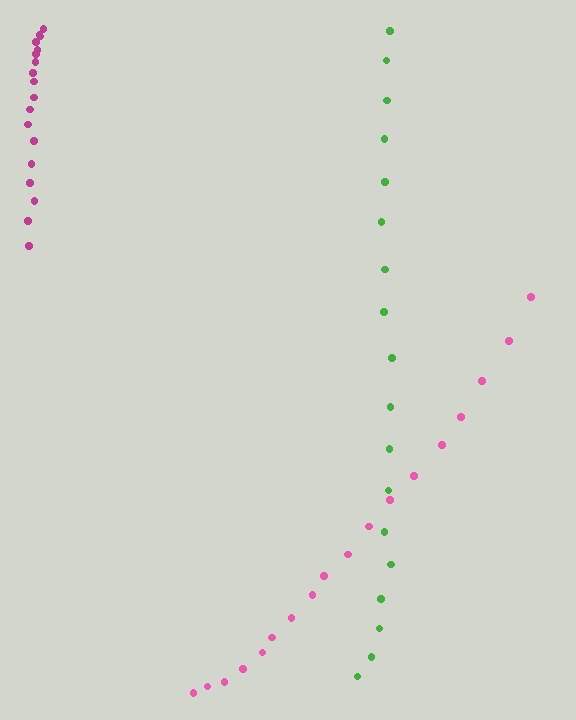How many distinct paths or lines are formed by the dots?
There are 3 distinct paths.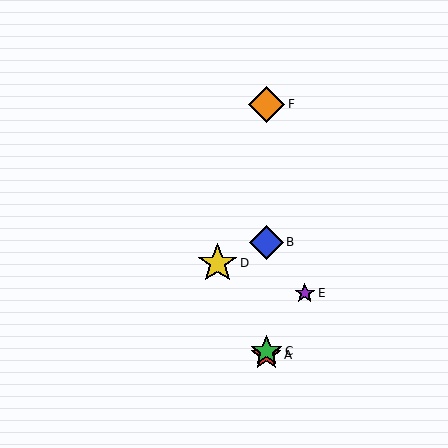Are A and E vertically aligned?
No, A is at x≈266 and E is at x≈305.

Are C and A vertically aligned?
Yes, both are at x≈266.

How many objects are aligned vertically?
4 objects (A, B, C, F) are aligned vertically.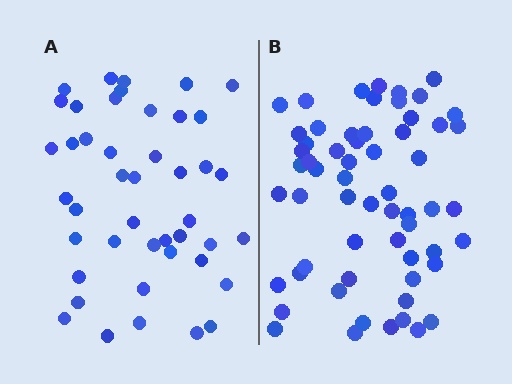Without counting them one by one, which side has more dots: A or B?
Region B (the right region) has more dots.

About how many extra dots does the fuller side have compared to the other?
Region B has approximately 15 more dots than region A.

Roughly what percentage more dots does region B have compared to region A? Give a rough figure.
About 35% more.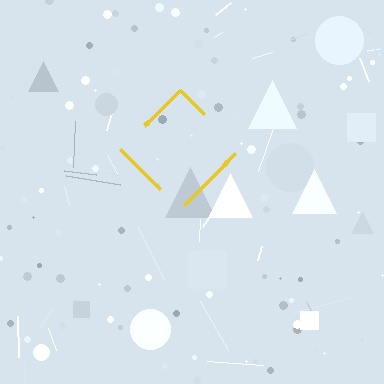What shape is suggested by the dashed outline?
The dashed outline suggests a diamond.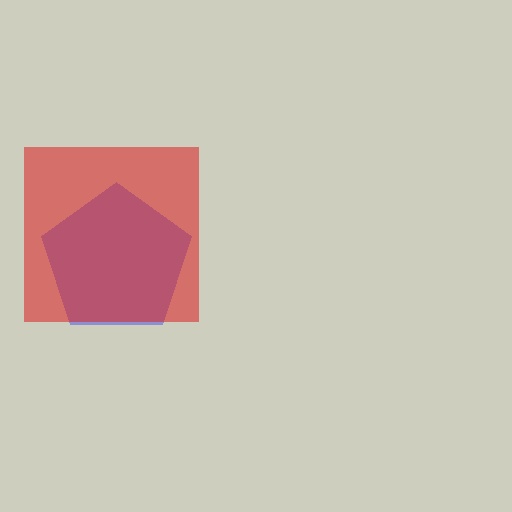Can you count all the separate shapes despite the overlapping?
Yes, there are 2 separate shapes.